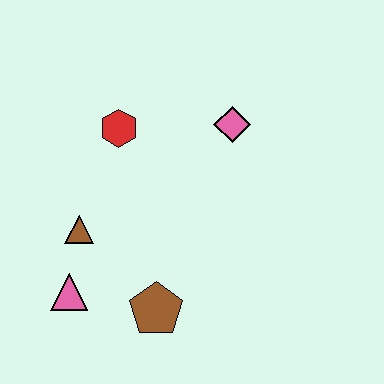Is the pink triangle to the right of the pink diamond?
No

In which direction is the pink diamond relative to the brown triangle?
The pink diamond is to the right of the brown triangle.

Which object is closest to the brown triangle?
The pink triangle is closest to the brown triangle.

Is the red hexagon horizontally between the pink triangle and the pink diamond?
Yes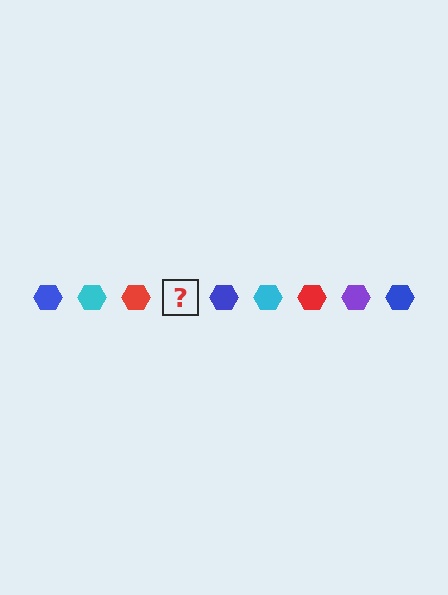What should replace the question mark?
The question mark should be replaced with a purple hexagon.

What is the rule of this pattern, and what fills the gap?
The rule is that the pattern cycles through blue, cyan, red, purple hexagons. The gap should be filled with a purple hexagon.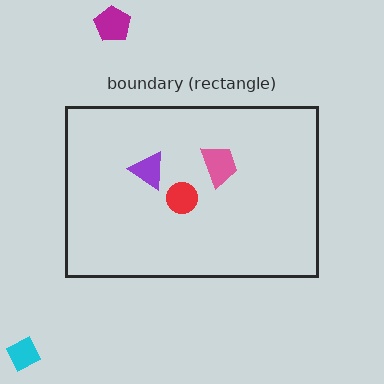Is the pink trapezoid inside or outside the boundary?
Inside.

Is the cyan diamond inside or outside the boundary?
Outside.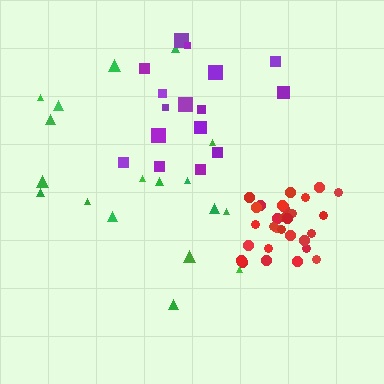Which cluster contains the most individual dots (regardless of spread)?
Red (31).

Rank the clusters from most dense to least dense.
red, purple, green.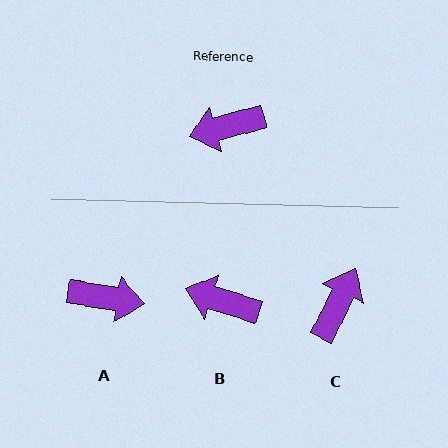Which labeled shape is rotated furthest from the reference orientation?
A, about 156 degrees away.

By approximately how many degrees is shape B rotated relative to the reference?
Approximately 33 degrees clockwise.